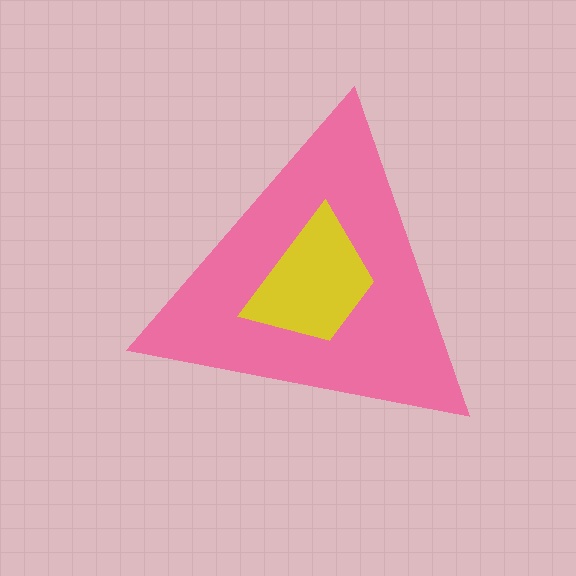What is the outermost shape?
The pink triangle.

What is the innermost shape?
The yellow trapezoid.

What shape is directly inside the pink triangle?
The yellow trapezoid.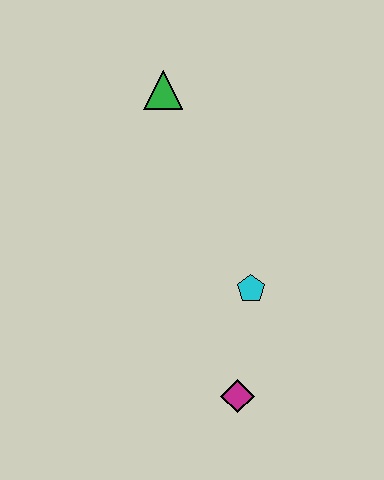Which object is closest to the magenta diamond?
The cyan pentagon is closest to the magenta diamond.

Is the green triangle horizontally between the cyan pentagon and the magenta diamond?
No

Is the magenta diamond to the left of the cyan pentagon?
Yes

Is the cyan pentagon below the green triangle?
Yes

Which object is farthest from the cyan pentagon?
The green triangle is farthest from the cyan pentagon.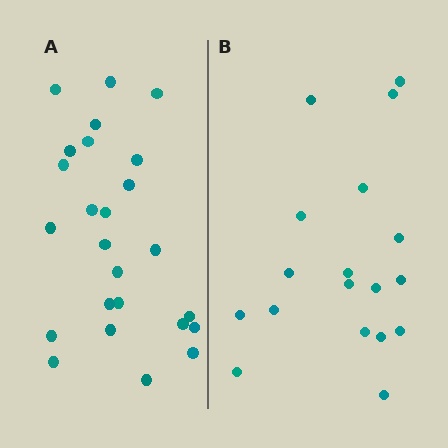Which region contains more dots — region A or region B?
Region A (the left region) has more dots.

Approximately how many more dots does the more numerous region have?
Region A has roughly 8 or so more dots than region B.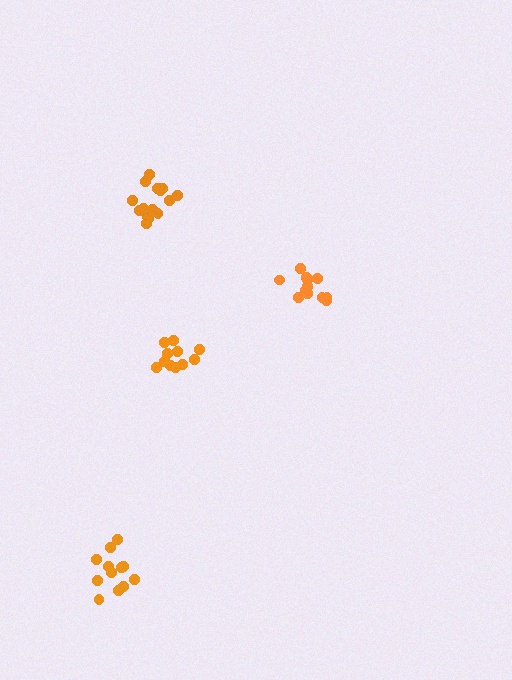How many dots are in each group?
Group 1: 12 dots, Group 2: 15 dots, Group 3: 12 dots, Group 4: 12 dots (51 total).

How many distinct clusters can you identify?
There are 4 distinct clusters.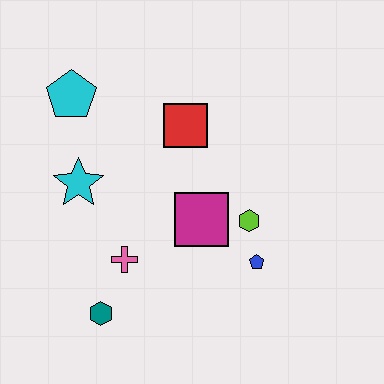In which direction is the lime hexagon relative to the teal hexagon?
The lime hexagon is to the right of the teal hexagon.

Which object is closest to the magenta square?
The lime hexagon is closest to the magenta square.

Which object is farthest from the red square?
The teal hexagon is farthest from the red square.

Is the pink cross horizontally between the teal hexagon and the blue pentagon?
Yes